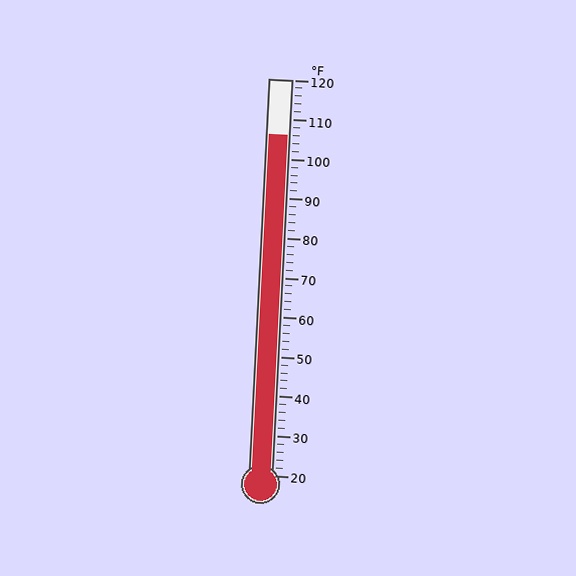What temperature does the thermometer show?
The thermometer shows approximately 106°F.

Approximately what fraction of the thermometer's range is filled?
The thermometer is filled to approximately 85% of its range.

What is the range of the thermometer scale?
The thermometer scale ranges from 20°F to 120°F.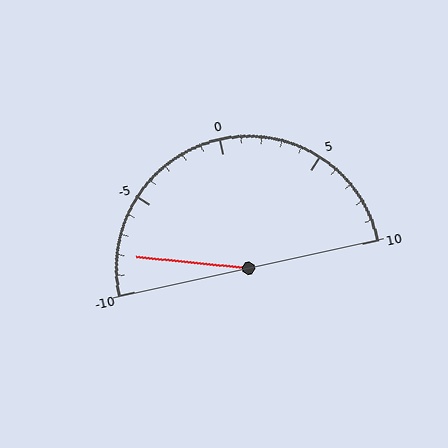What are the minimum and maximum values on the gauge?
The gauge ranges from -10 to 10.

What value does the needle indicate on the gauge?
The needle indicates approximately -8.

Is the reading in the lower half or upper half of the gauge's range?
The reading is in the lower half of the range (-10 to 10).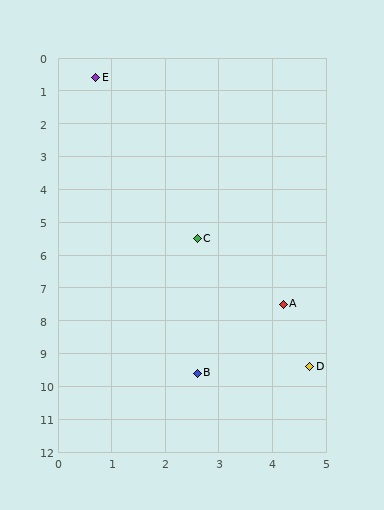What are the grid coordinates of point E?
Point E is at approximately (0.7, 0.6).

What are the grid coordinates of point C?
Point C is at approximately (2.6, 5.5).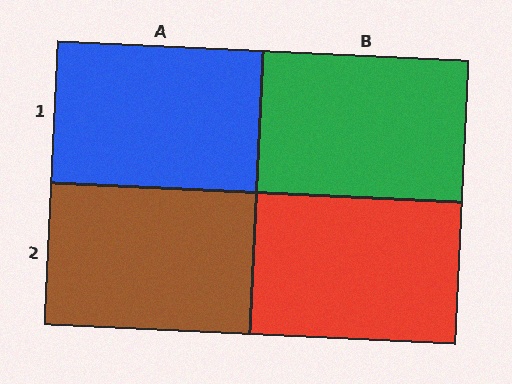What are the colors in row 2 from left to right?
Brown, red.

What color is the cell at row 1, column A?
Blue.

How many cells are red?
1 cell is red.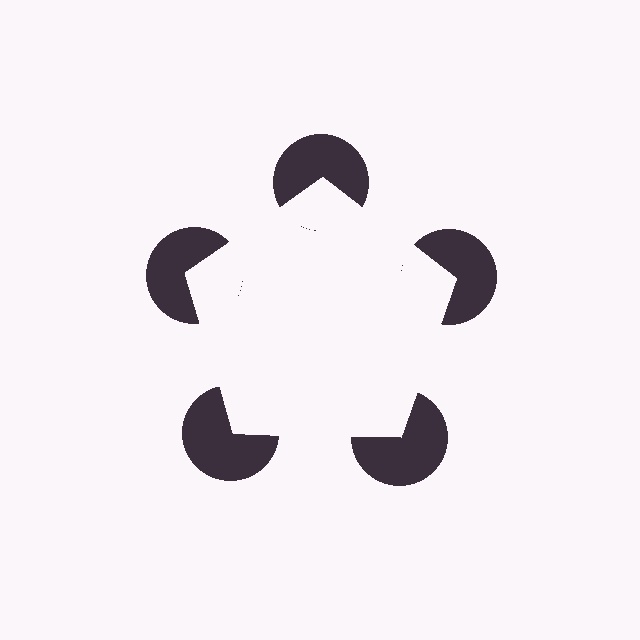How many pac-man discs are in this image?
There are 5 — one at each vertex of the illusory pentagon.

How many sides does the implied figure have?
5 sides.